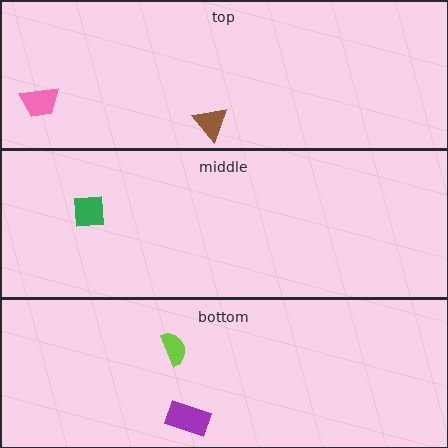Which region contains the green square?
The middle region.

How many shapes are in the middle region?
1.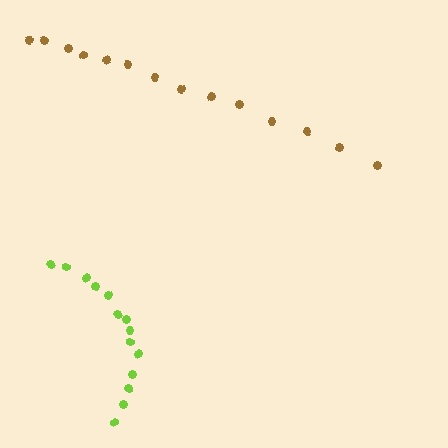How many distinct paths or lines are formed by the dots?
There are 2 distinct paths.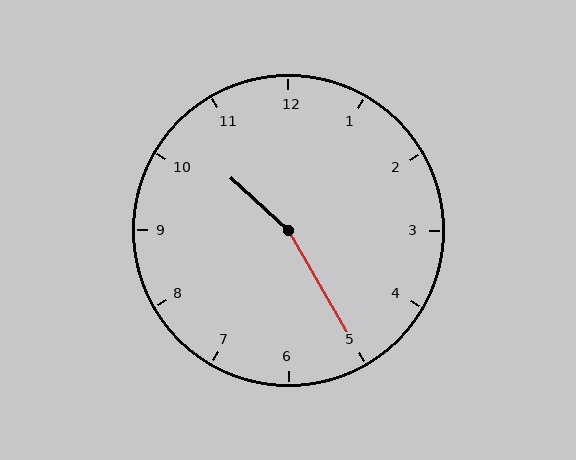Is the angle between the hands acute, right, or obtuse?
It is obtuse.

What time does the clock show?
10:25.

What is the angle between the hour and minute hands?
Approximately 162 degrees.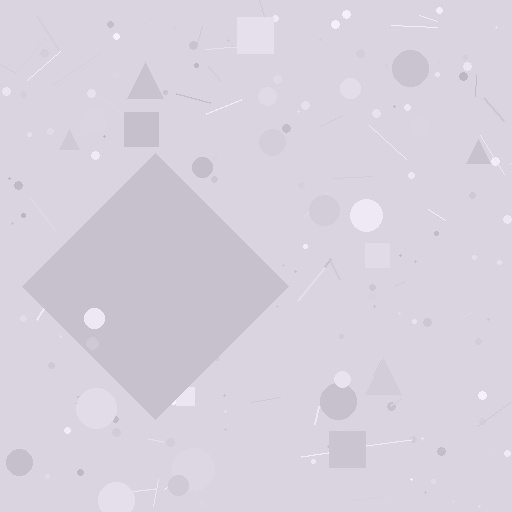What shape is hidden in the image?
A diamond is hidden in the image.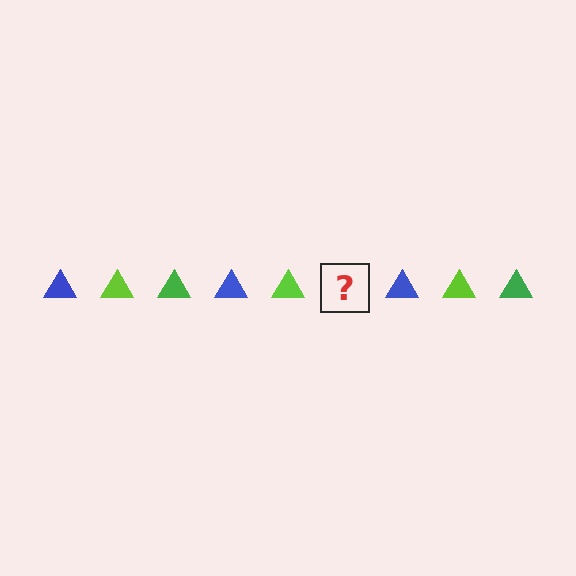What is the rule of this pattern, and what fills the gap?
The rule is that the pattern cycles through blue, lime, green triangles. The gap should be filled with a green triangle.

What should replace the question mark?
The question mark should be replaced with a green triangle.